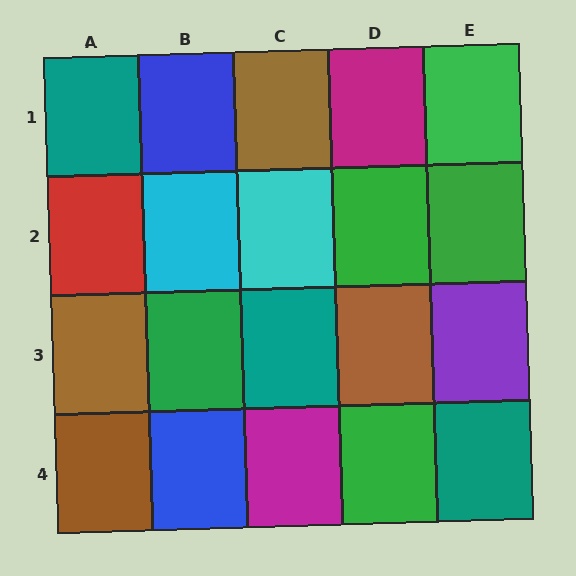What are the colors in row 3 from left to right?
Brown, green, teal, brown, purple.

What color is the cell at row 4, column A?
Brown.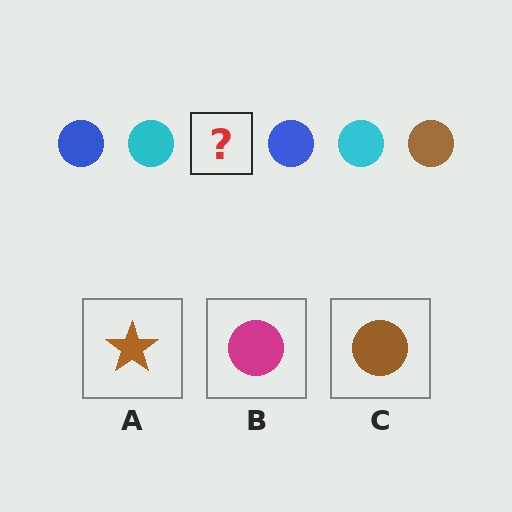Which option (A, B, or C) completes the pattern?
C.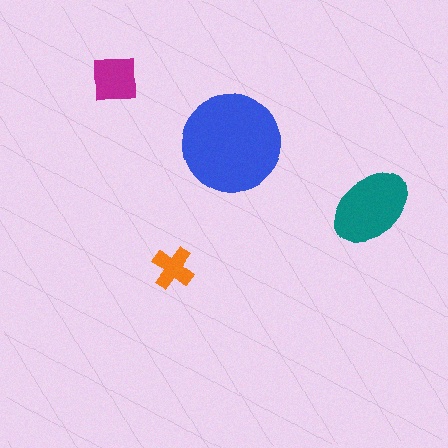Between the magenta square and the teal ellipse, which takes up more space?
The teal ellipse.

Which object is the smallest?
The orange cross.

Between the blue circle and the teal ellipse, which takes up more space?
The blue circle.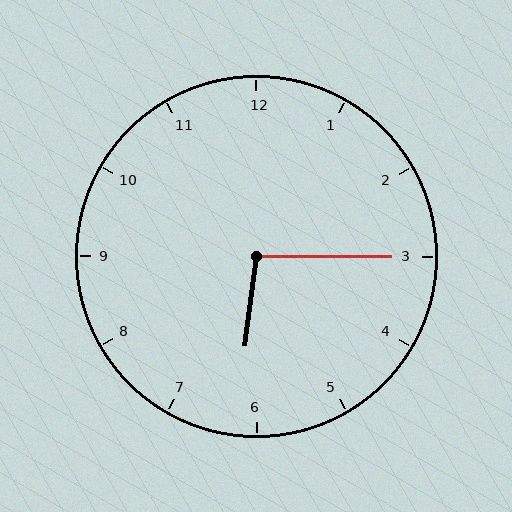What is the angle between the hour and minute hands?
Approximately 98 degrees.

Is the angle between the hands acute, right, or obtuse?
It is obtuse.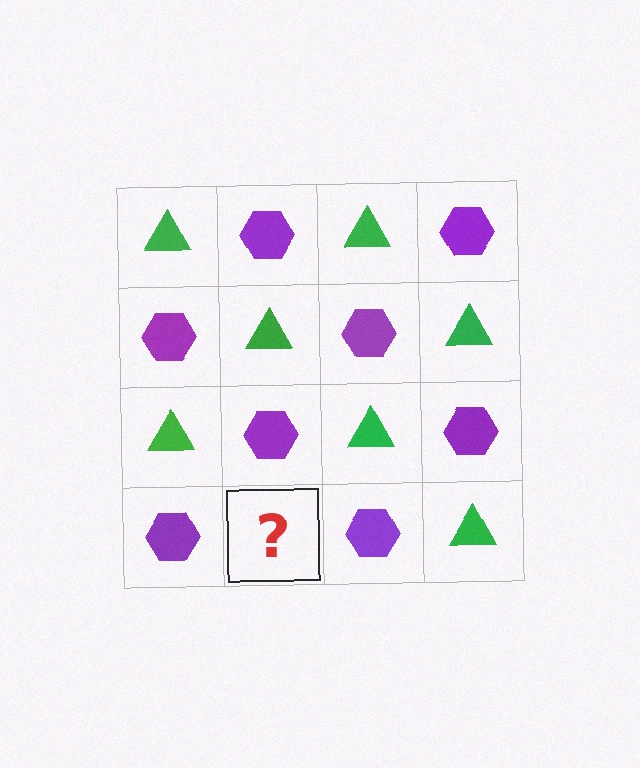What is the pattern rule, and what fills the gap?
The rule is that it alternates green triangle and purple hexagon in a checkerboard pattern. The gap should be filled with a green triangle.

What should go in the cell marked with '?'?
The missing cell should contain a green triangle.